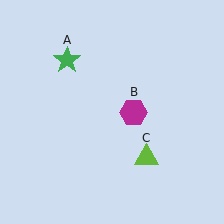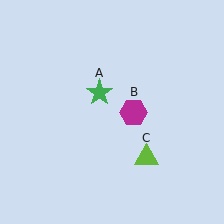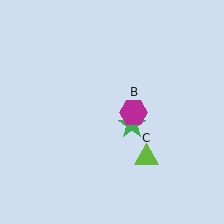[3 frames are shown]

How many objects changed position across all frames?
1 object changed position: green star (object A).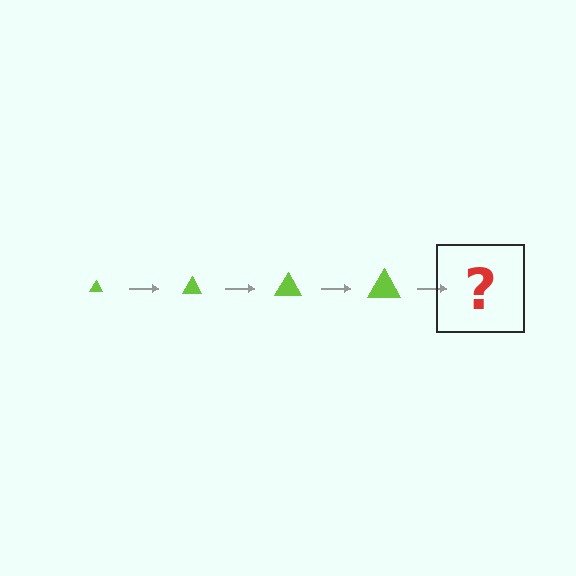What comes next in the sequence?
The next element should be a lime triangle, larger than the previous one.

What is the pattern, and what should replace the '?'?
The pattern is that the triangle gets progressively larger each step. The '?' should be a lime triangle, larger than the previous one.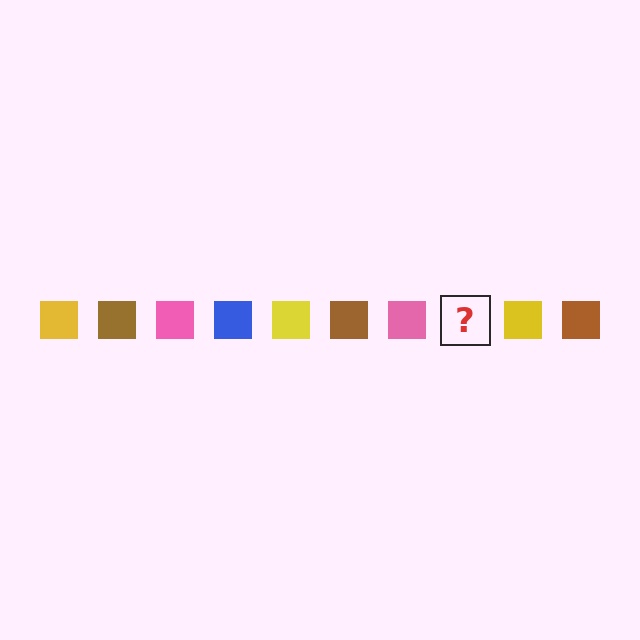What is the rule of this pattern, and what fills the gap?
The rule is that the pattern cycles through yellow, brown, pink, blue squares. The gap should be filled with a blue square.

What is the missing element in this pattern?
The missing element is a blue square.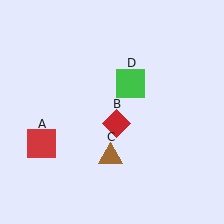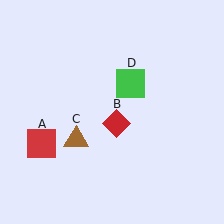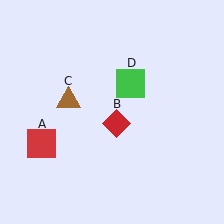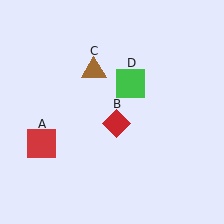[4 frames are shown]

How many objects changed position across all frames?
1 object changed position: brown triangle (object C).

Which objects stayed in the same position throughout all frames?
Red square (object A) and red diamond (object B) and green square (object D) remained stationary.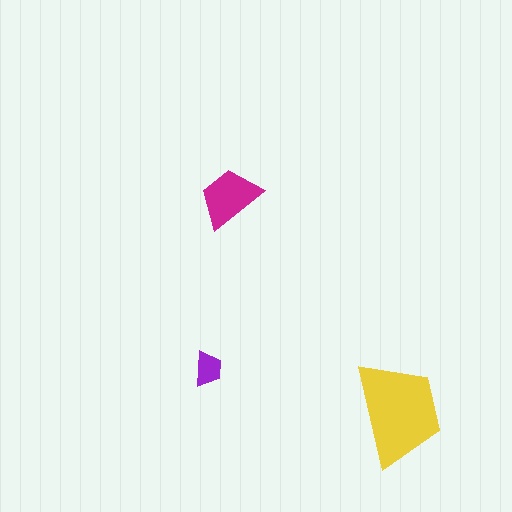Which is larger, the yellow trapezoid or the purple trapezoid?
The yellow one.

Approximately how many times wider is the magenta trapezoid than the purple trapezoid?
About 2 times wider.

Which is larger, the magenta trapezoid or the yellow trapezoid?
The yellow one.